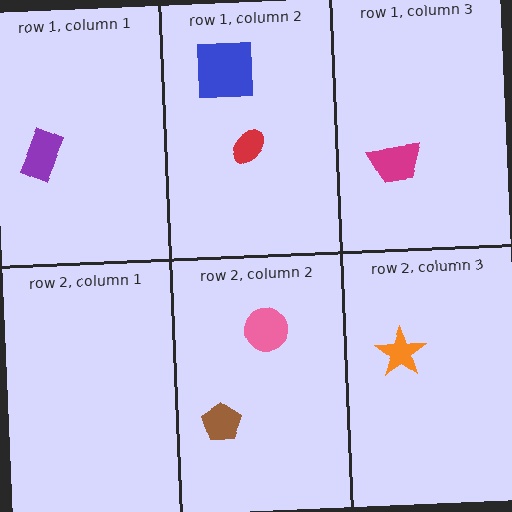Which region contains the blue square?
The row 1, column 2 region.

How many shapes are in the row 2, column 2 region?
2.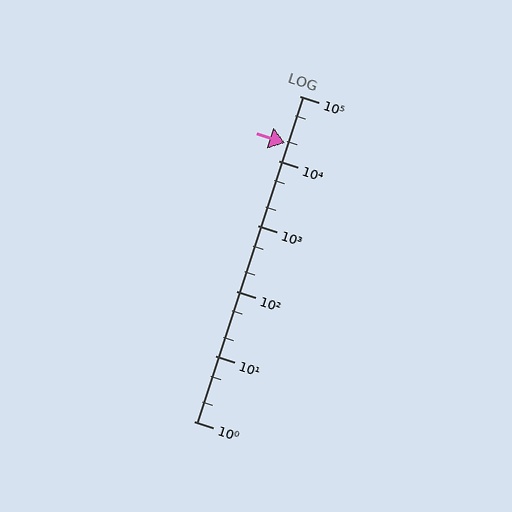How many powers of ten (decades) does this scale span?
The scale spans 5 decades, from 1 to 100000.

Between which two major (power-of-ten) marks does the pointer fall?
The pointer is between 10000 and 100000.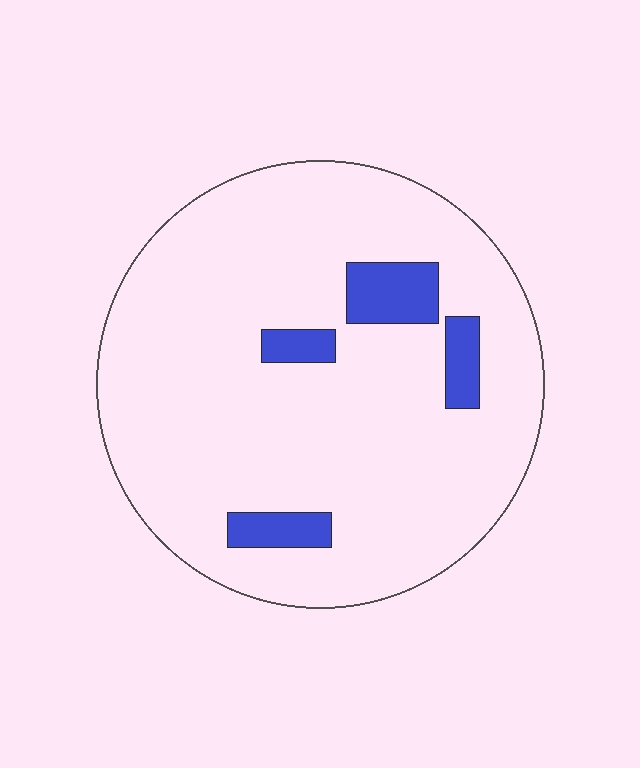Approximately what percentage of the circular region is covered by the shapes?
Approximately 10%.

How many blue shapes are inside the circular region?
4.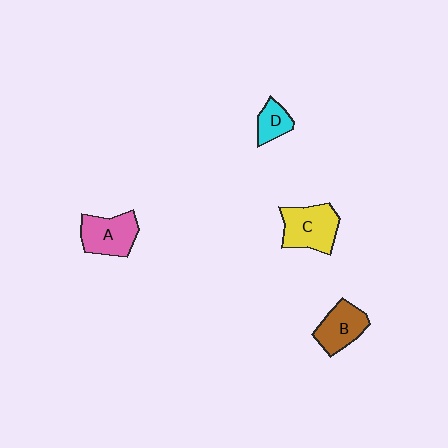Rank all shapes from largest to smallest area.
From largest to smallest: C (yellow), A (pink), B (brown), D (cyan).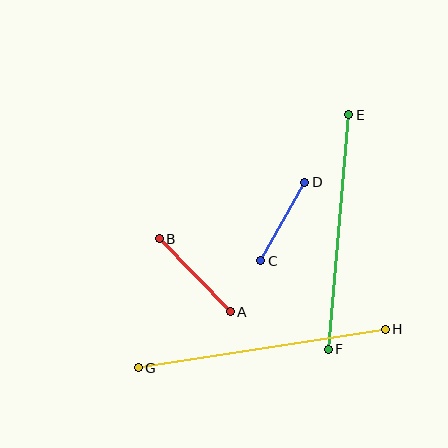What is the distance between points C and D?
The distance is approximately 90 pixels.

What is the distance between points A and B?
The distance is approximately 102 pixels.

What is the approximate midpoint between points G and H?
The midpoint is at approximately (262, 349) pixels.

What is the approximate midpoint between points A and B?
The midpoint is at approximately (195, 275) pixels.